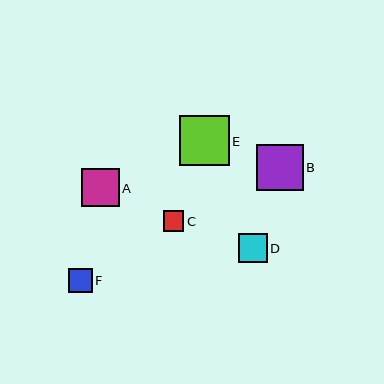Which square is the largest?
Square E is the largest with a size of approximately 50 pixels.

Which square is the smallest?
Square C is the smallest with a size of approximately 20 pixels.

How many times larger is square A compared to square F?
Square A is approximately 1.6 times the size of square F.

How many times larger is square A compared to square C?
Square A is approximately 1.9 times the size of square C.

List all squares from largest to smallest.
From largest to smallest: E, B, A, D, F, C.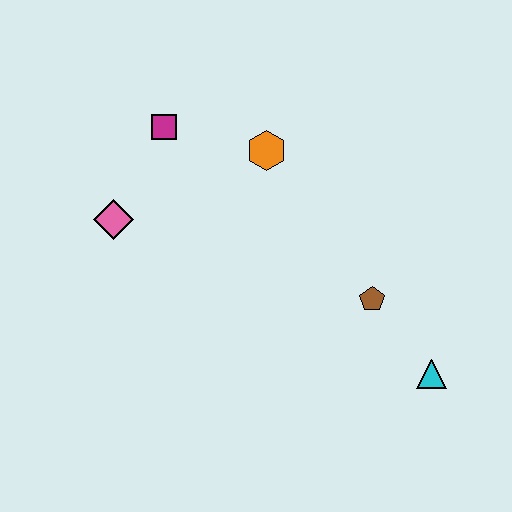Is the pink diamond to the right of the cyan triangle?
No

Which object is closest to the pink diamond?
The magenta square is closest to the pink diamond.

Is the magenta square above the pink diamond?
Yes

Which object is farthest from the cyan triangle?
The magenta square is farthest from the cyan triangle.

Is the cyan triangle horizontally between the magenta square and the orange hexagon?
No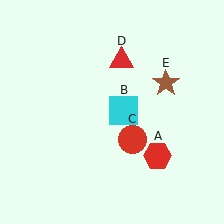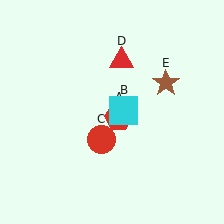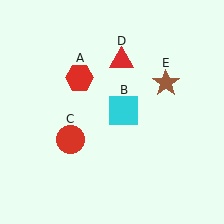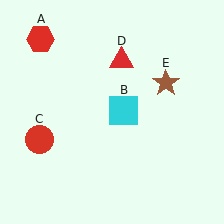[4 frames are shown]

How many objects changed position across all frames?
2 objects changed position: red hexagon (object A), red circle (object C).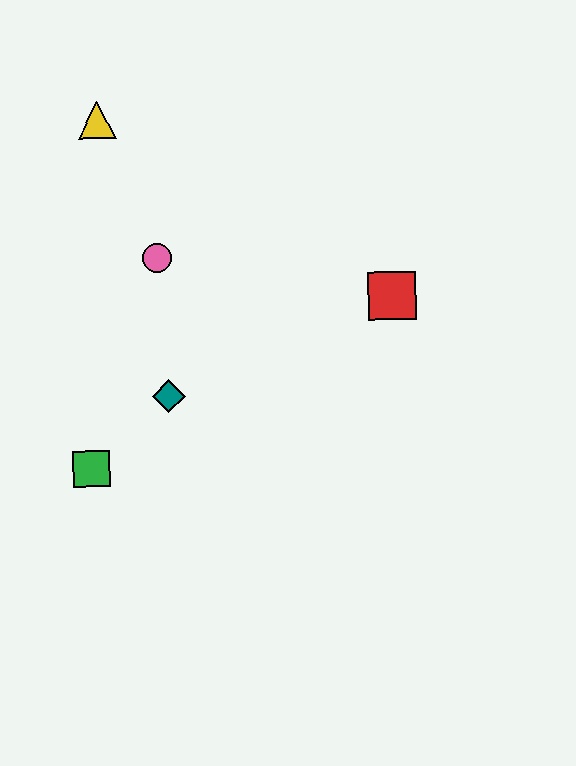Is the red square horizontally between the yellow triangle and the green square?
No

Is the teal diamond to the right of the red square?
No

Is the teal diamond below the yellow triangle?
Yes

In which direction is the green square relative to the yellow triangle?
The green square is below the yellow triangle.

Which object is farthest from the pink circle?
The red square is farthest from the pink circle.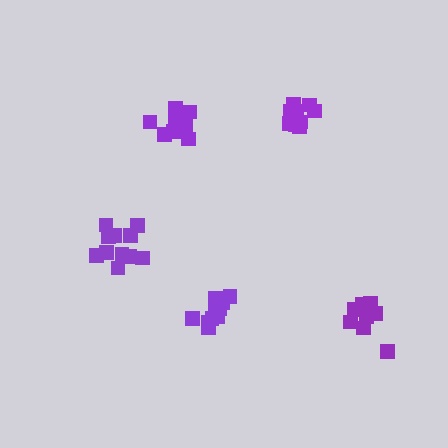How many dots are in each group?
Group 1: 11 dots, Group 2: 10 dots, Group 3: 10 dots, Group 4: 10 dots, Group 5: 10 dots (51 total).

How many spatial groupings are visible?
There are 5 spatial groupings.